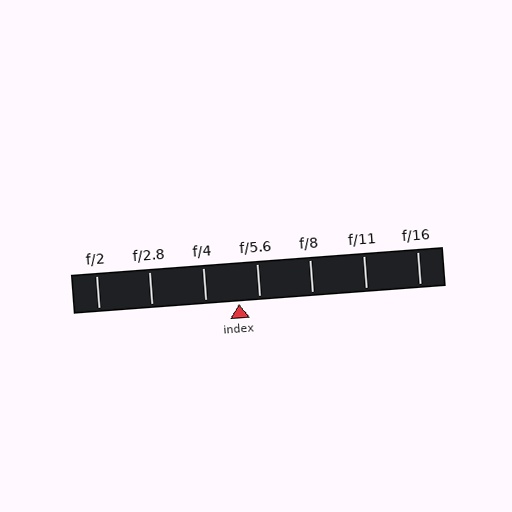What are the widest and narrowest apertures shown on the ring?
The widest aperture shown is f/2 and the narrowest is f/16.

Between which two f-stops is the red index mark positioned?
The index mark is between f/4 and f/5.6.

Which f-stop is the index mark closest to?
The index mark is closest to f/5.6.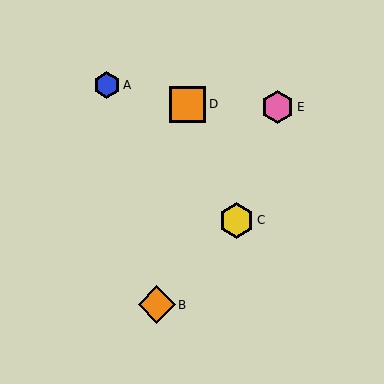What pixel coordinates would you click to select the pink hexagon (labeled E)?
Click at (278, 107) to select the pink hexagon E.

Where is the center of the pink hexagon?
The center of the pink hexagon is at (278, 107).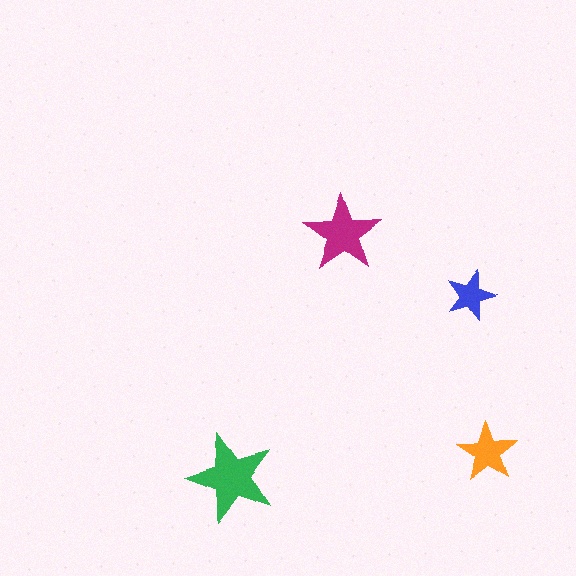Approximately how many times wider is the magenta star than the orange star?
About 1.5 times wider.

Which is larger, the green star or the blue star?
The green one.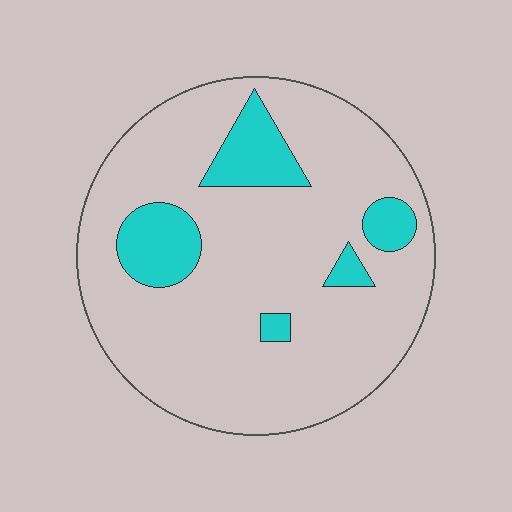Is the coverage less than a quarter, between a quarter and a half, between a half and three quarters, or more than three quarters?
Less than a quarter.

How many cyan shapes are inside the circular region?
5.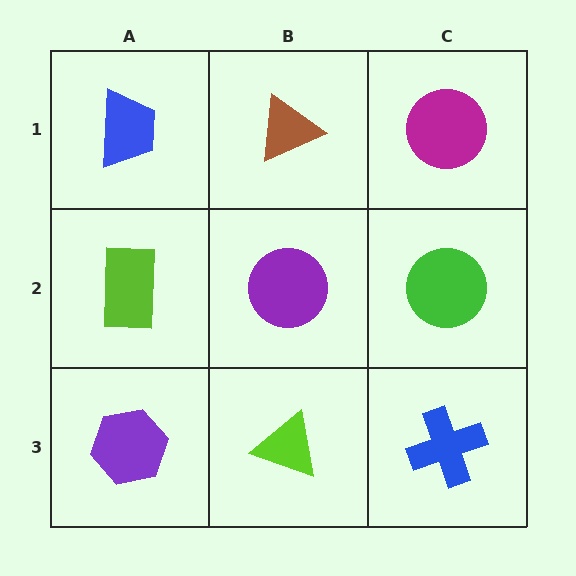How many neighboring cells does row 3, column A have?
2.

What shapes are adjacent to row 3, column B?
A purple circle (row 2, column B), a purple hexagon (row 3, column A), a blue cross (row 3, column C).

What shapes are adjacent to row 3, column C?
A green circle (row 2, column C), a lime triangle (row 3, column B).